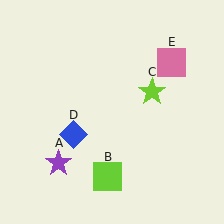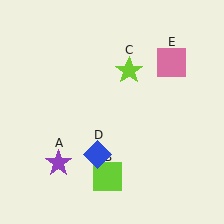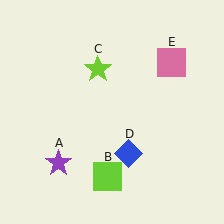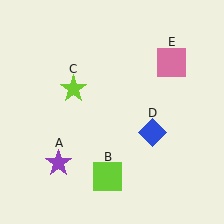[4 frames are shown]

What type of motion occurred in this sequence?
The lime star (object C), blue diamond (object D) rotated counterclockwise around the center of the scene.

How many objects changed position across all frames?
2 objects changed position: lime star (object C), blue diamond (object D).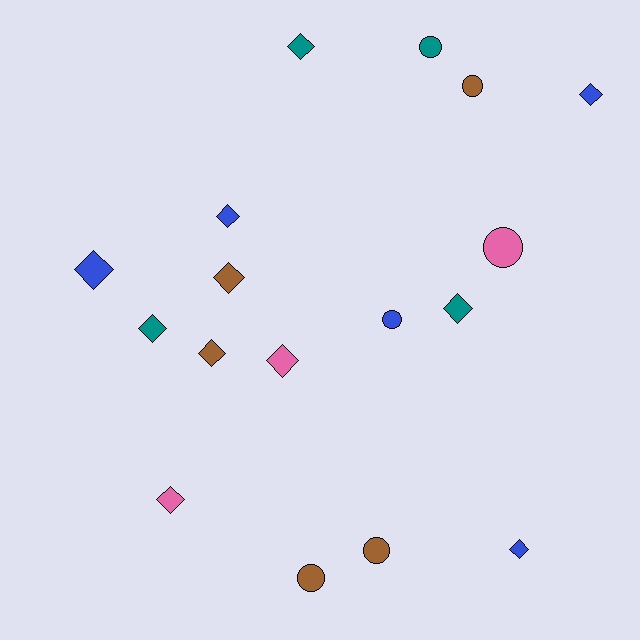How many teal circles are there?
There is 1 teal circle.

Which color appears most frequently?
Blue, with 5 objects.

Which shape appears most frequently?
Diamond, with 11 objects.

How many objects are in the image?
There are 17 objects.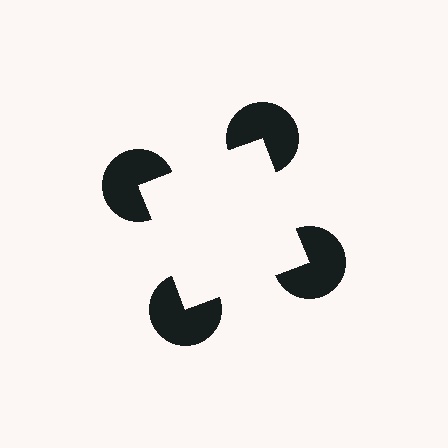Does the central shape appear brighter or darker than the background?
It typically appears slightly brighter than the background, even though no actual brightness change is drawn.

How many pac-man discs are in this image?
There are 4 — one at each vertex of the illusory square.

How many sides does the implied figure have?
4 sides.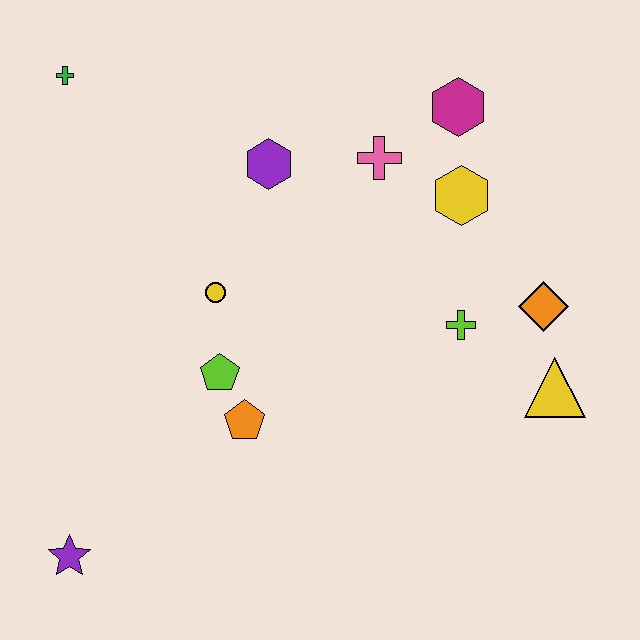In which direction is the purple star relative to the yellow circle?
The purple star is below the yellow circle.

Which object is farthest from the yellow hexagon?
The purple star is farthest from the yellow hexagon.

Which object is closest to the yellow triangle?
The orange diamond is closest to the yellow triangle.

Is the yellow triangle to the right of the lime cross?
Yes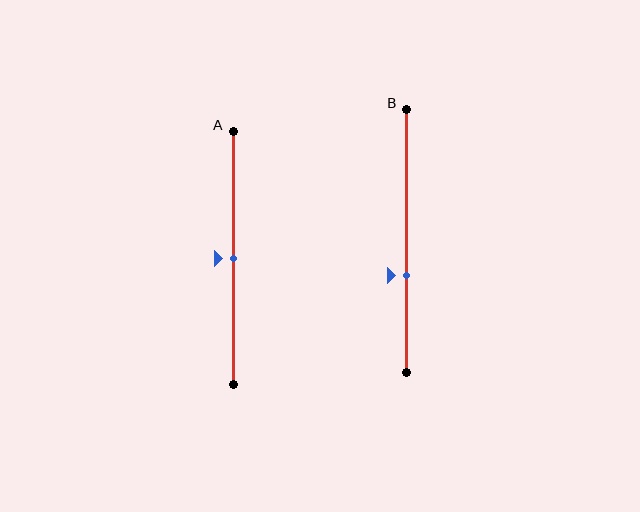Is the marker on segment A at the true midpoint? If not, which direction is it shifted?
Yes, the marker on segment A is at the true midpoint.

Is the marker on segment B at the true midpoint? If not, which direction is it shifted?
No, the marker on segment B is shifted downward by about 13% of the segment length.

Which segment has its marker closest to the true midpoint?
Segment A has its marker closest to the true midpoint.